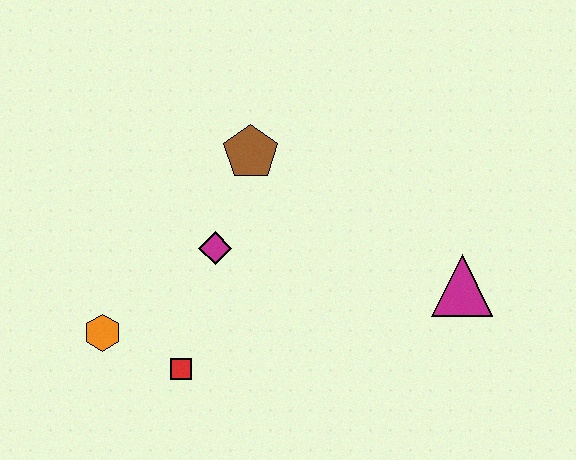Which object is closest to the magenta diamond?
The brown pentagon is closest to the magenta diamond.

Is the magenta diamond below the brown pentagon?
Yes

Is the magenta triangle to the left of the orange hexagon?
No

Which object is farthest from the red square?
The magenta triangle is farthest from the red square.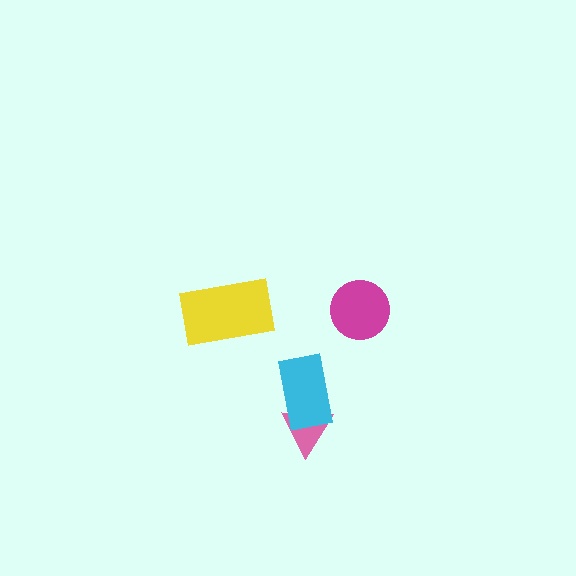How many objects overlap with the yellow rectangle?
0 objects overlap with the yellow rectangle.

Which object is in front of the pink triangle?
The cyan rectangle is in front of the pink triangle.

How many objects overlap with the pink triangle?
1 object overlaps with the pink triangle.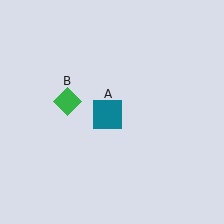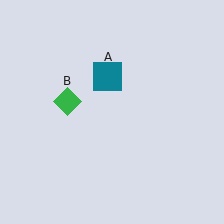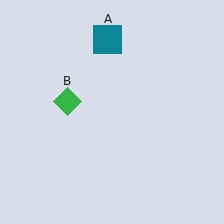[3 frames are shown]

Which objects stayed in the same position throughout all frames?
Green diamond (object B) remained stationary.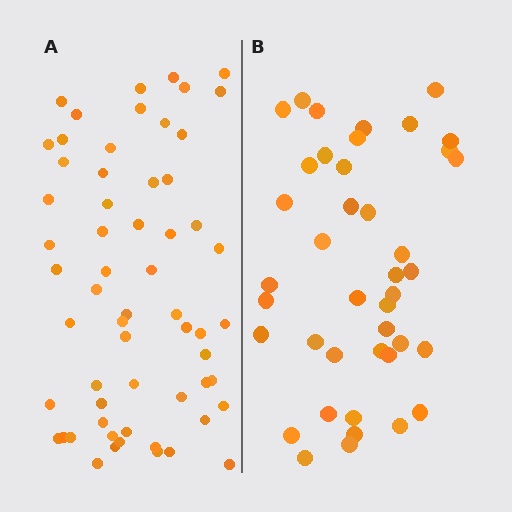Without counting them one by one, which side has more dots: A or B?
Region A (the left region) has more dots.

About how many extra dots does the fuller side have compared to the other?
Region A has approximately 20 more dots than region B.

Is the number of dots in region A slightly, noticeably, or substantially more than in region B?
Region A has substantially more. The ratio is roughly 1.5 to 1.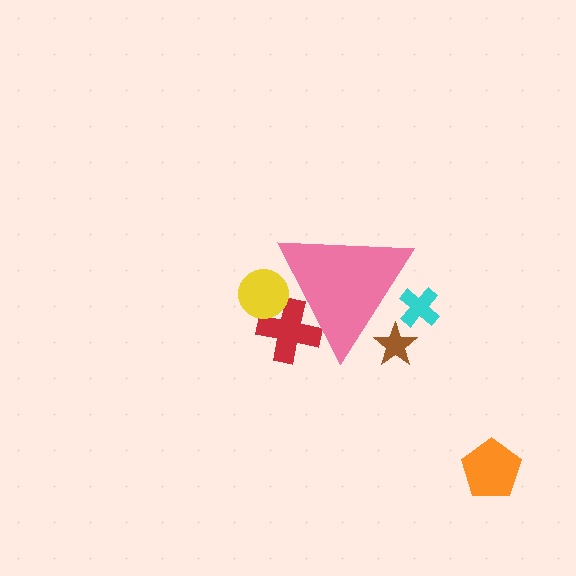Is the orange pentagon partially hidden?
No, the orange pentagon is fully visible.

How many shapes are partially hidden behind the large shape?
4 shapes are partially hidden.